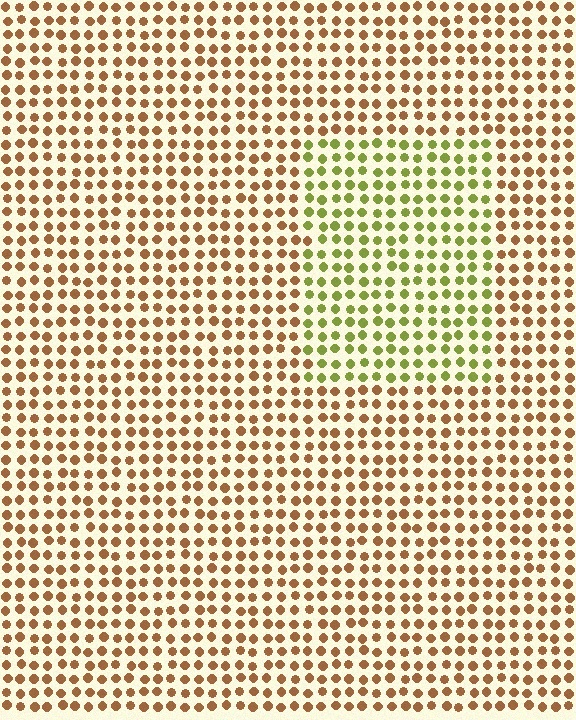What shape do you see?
I see a rectangle.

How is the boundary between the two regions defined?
The boundary is defined purely by a slight shift in hue (about 52 degrees). Spacing, size, and orientation are identical on both sides.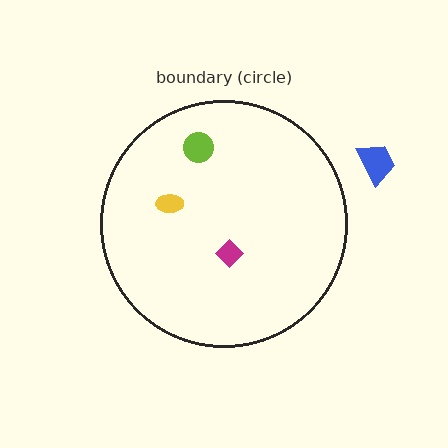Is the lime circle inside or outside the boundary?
Inside.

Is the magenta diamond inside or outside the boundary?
Inside.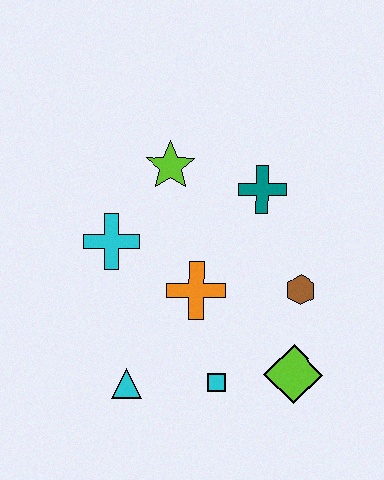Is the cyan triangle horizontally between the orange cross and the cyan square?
No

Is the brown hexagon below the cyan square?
No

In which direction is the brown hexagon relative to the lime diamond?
The brown hexagon is above the lime diamond.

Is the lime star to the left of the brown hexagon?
Yes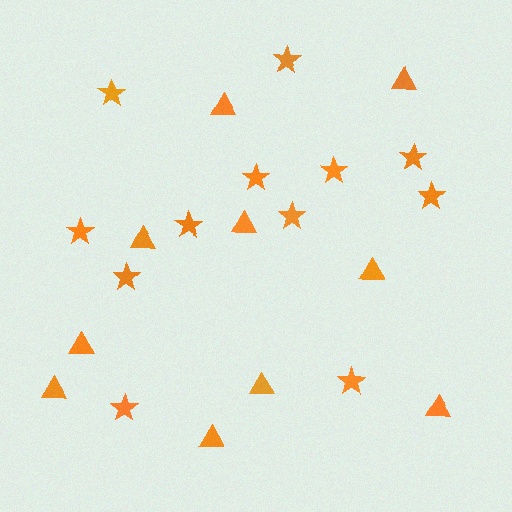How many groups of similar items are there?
There are 2 groups: one group of stars (12) and one group of triangles (10).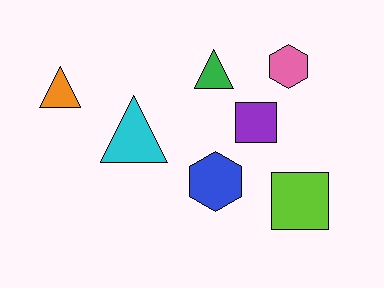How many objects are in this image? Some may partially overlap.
There are 7 objects.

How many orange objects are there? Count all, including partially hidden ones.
There is 1 orange object.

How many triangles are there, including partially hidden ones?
There are 3 triangles.